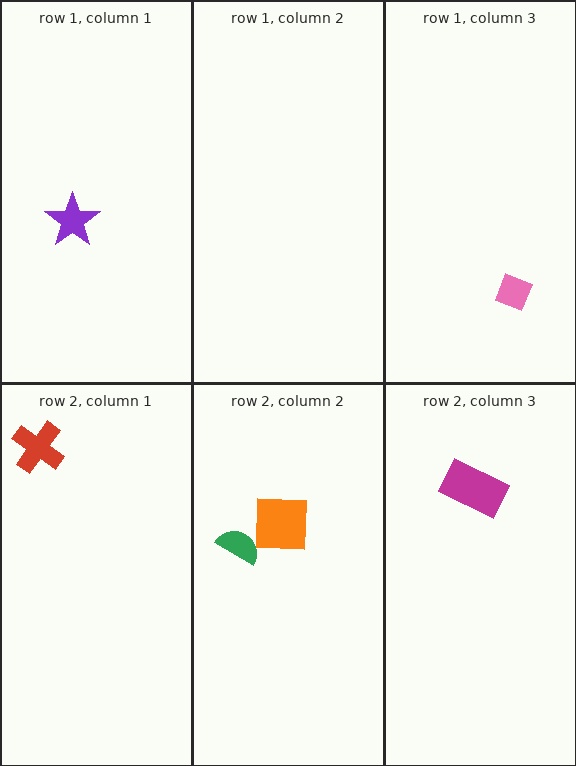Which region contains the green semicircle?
The row 2, column 2 region.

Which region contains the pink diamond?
The row 1, column 3 region.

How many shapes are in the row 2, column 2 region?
2.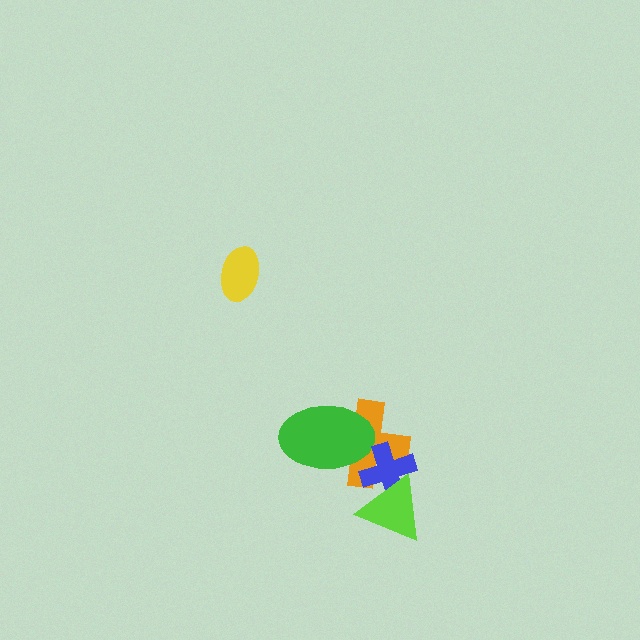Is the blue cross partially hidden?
Yes, it is partially covered by another shape.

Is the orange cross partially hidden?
Yes, it is partially covered by another shape.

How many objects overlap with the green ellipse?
1 object overlaps with the green ellipse.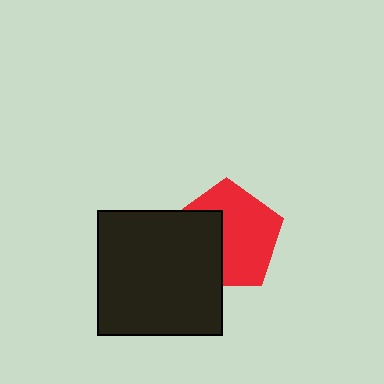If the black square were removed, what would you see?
You would see the complete red pentagon.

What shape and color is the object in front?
The object in front is a black square.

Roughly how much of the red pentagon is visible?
About half of it is visible (roughly 61%).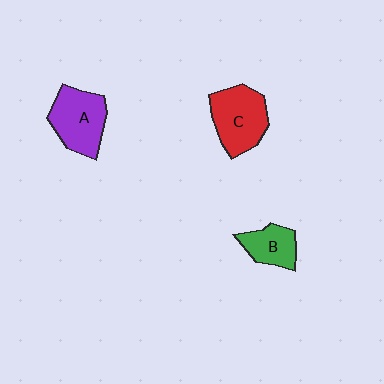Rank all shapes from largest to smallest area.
From largest to smallest: C (red), A (purple), B (green).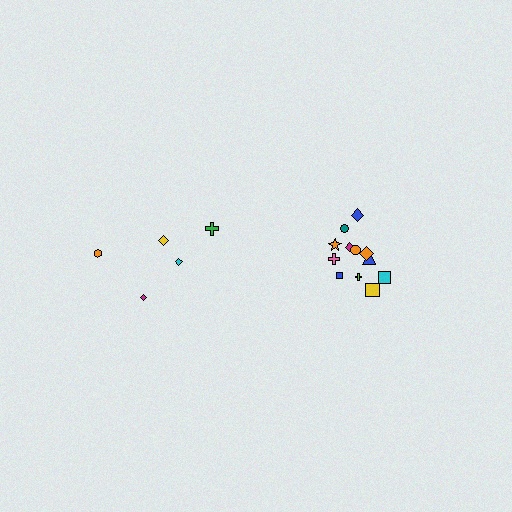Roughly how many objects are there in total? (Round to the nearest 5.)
Roughly 15 objects in total.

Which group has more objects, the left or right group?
The right group.